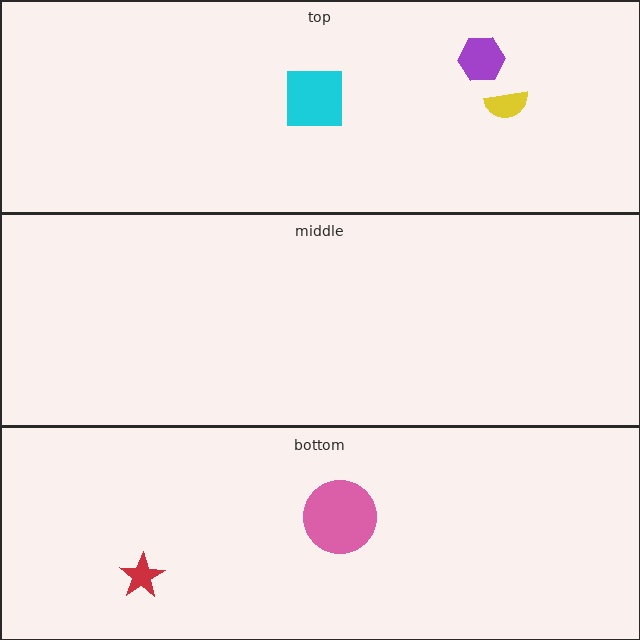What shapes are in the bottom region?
The red star, the pink circle.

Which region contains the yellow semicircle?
The top region.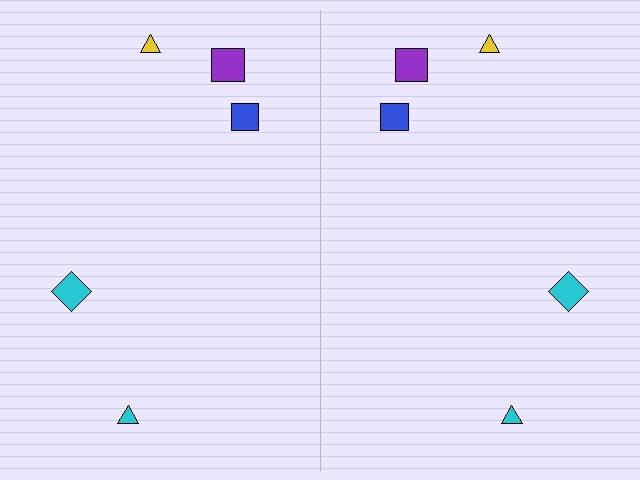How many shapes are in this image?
There are 10 shapes in this image.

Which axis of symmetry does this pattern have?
The pattern has a vertical axis of symmetry running through the center of the image.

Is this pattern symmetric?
Yes, this pattern has bilateral (reflection) symmetry.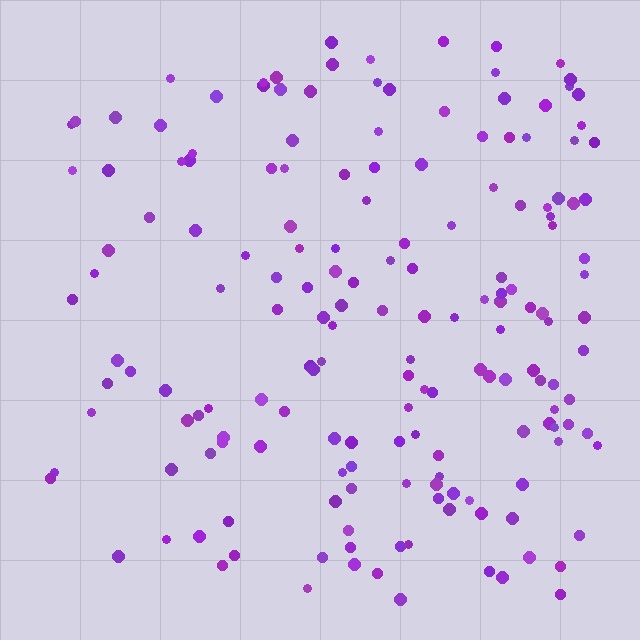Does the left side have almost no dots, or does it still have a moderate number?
Still a moderate number, just noticeably fewer than the right.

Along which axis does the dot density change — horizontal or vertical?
Horizontal.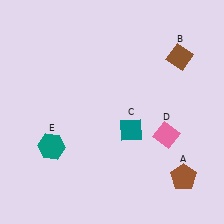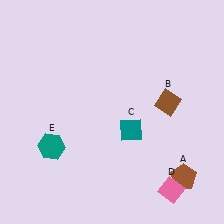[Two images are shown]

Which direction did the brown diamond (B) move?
The brown diamond (B) moved down.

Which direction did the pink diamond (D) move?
The pink diamond (D) moved down.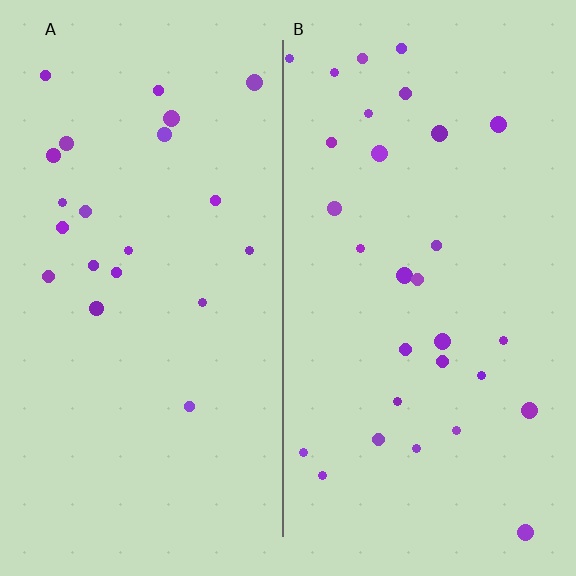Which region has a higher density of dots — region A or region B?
B (the right).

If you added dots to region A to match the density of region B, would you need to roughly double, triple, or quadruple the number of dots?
Approximately double.